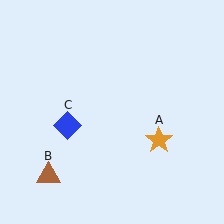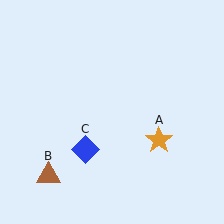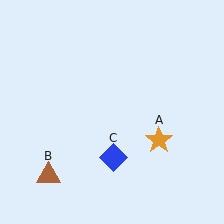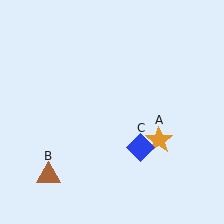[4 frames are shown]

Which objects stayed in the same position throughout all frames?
Orange star (object A) and brown triangle (object B) remained stationary.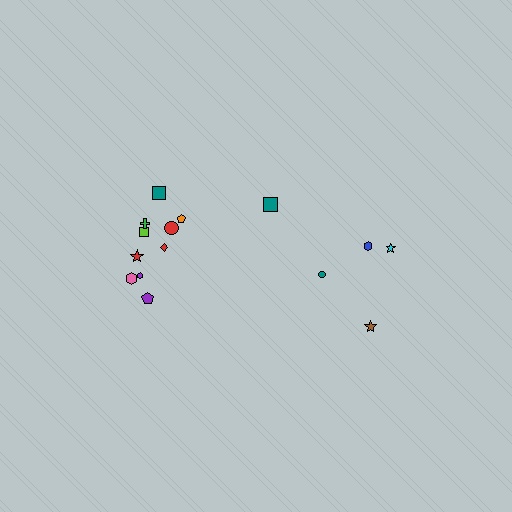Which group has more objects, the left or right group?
The left group.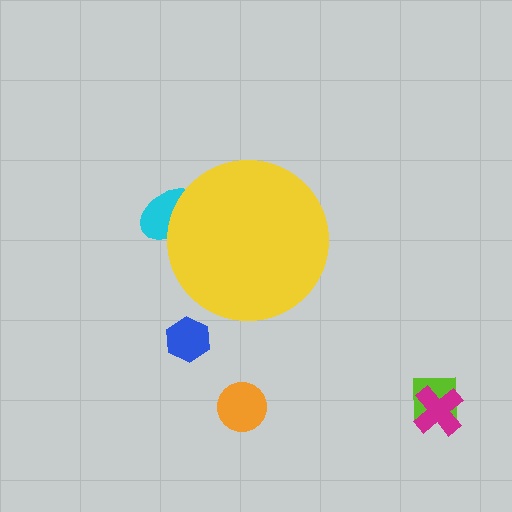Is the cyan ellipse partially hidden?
Yes, the cyan ellipse is partially hidden behind the yellow circle.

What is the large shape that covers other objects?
A yellow circle.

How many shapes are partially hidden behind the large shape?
1 shape is partially hidden.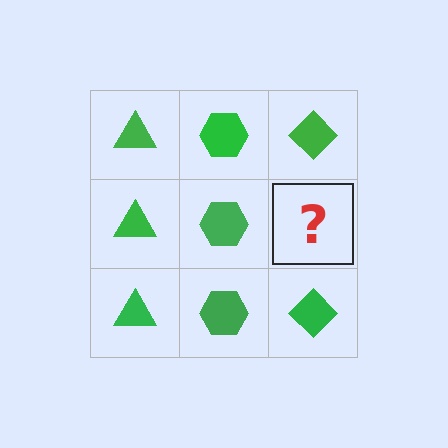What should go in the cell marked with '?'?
The missing cell should contain a green diamond.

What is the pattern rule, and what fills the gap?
The rule is that each column has a consistent shape. The gap should be filled with a green diamond.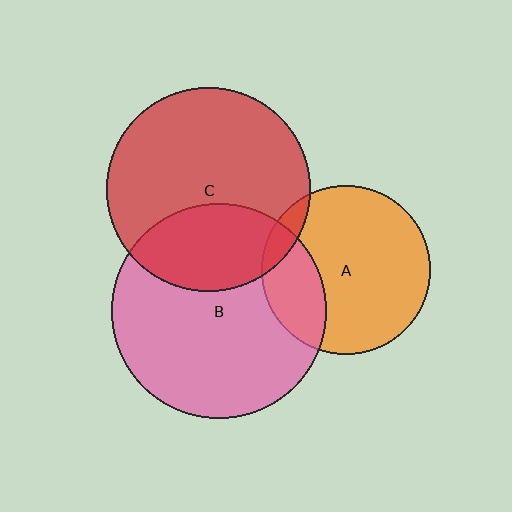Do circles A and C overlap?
Yes.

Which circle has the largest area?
Circle B (pink).